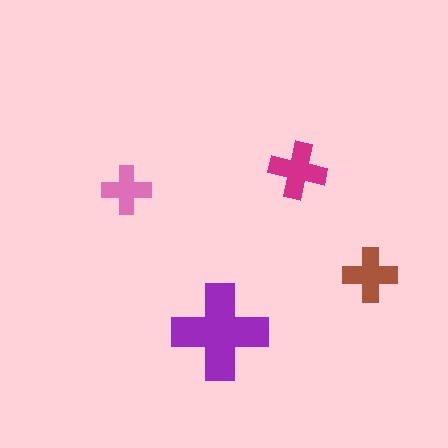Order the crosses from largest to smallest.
the purple one, the magenta one, the brown one, the pink one.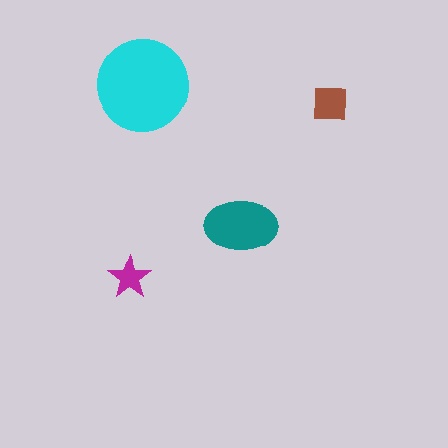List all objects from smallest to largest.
The magenta star, the brown square, the teal ellipse, the cyan circle.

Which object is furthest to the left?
The magenta star is leftmost.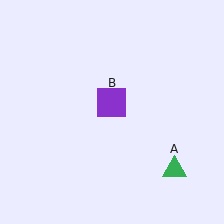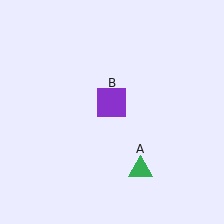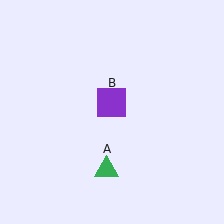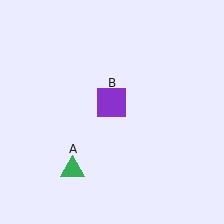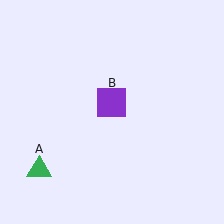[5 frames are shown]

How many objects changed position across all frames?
1 object changed position: green triangle (object A).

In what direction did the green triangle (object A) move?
The green triangle (object A) moved left.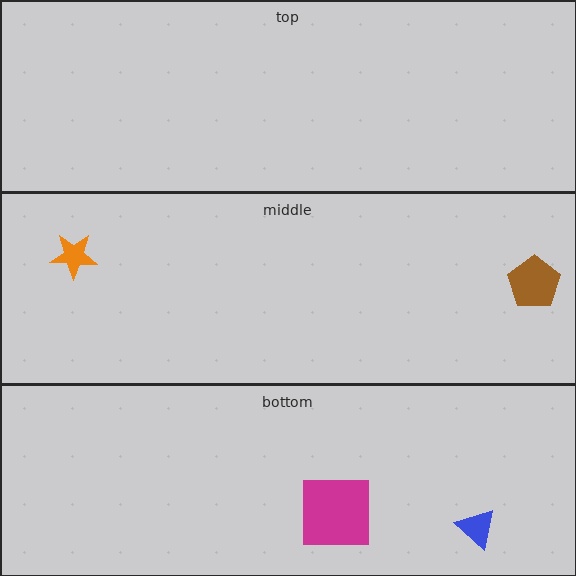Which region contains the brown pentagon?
The middle region.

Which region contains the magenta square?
The bottom region.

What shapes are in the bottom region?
The blue triangle, the magenta square.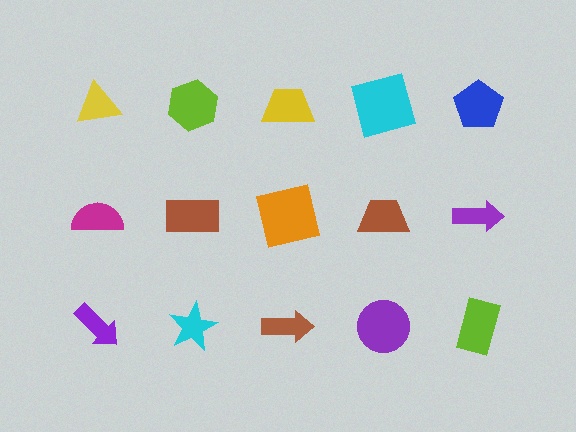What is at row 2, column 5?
A purple arrow.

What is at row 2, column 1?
A magenta semicircle.